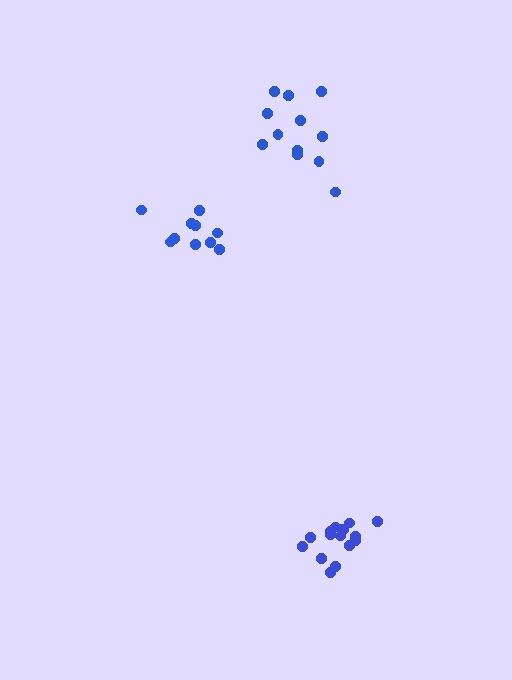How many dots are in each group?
Group 1: 16 dots, Group 2: 10 dots, Group 3: 12 dots (38 total).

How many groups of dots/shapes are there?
There are 3 groups.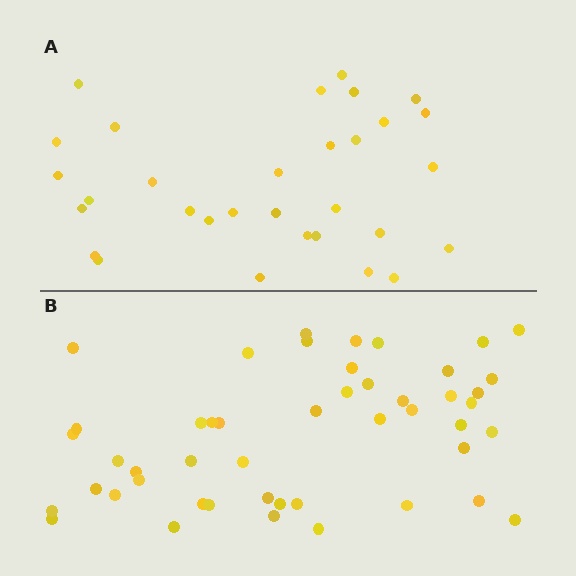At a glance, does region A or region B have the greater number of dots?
Region B (the bottom region) has more dots.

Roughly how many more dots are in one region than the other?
Region B has approximately 15 more dots than region A.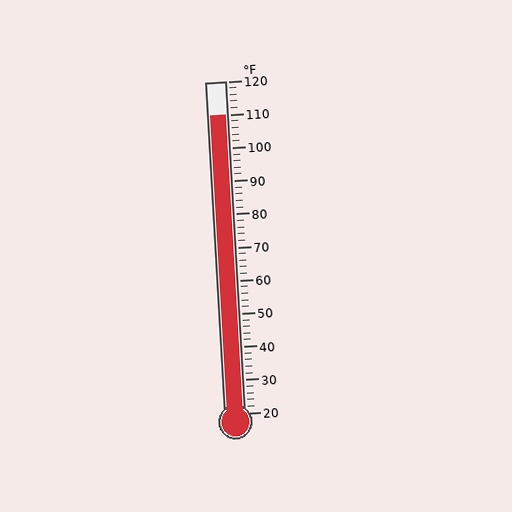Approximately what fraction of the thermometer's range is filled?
The thermometer is filled to approximately 90% of its range.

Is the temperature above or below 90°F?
The temperature is above 90°F.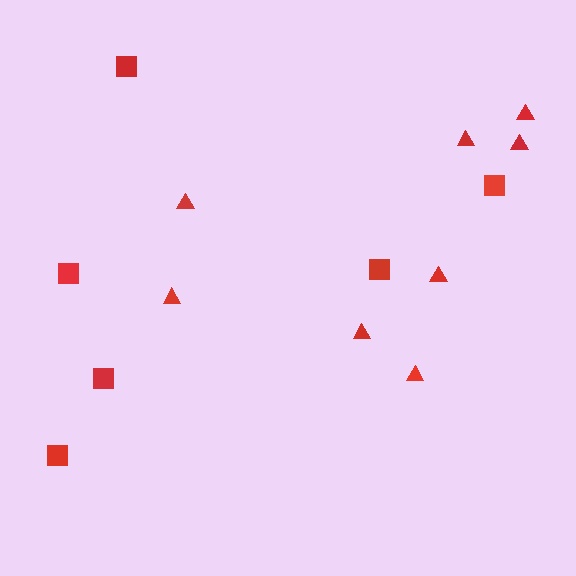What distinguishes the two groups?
There are 2 groups: one group of squares (6) and one group of triangles (8).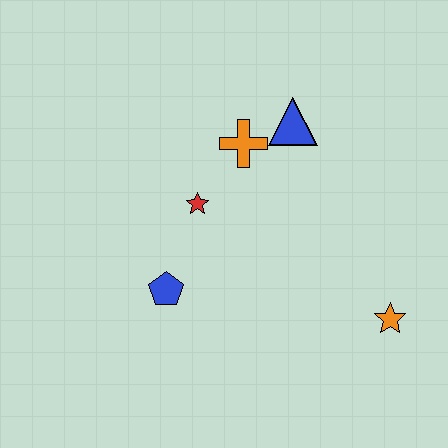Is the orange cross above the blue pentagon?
Yes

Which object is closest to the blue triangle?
The orange cross is closest to the blue triangle.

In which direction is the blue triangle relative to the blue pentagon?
The blue triangle is above the blue pentagon.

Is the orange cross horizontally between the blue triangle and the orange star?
No